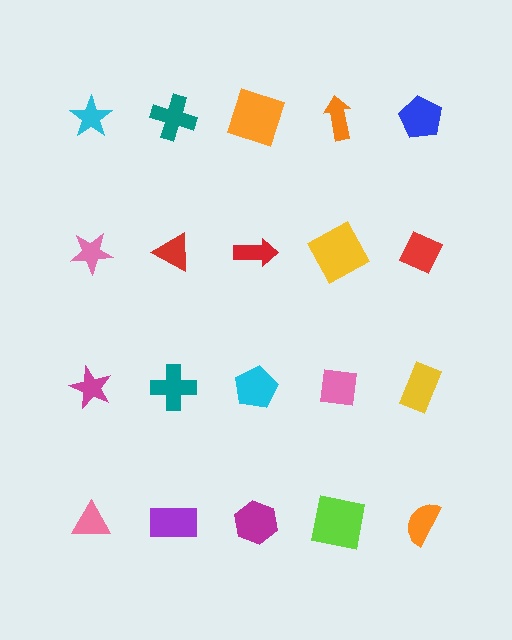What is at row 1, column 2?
A teal cross.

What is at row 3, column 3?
A cyan pentagon.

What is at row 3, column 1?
A magenta star.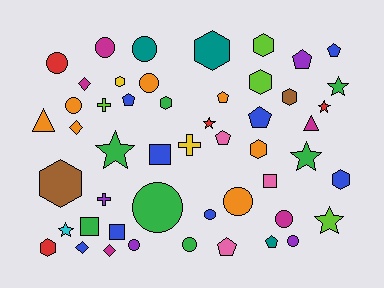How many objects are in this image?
There are 50 objects.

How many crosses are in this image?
There are 3 crosses.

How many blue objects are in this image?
There are 8 blue objects.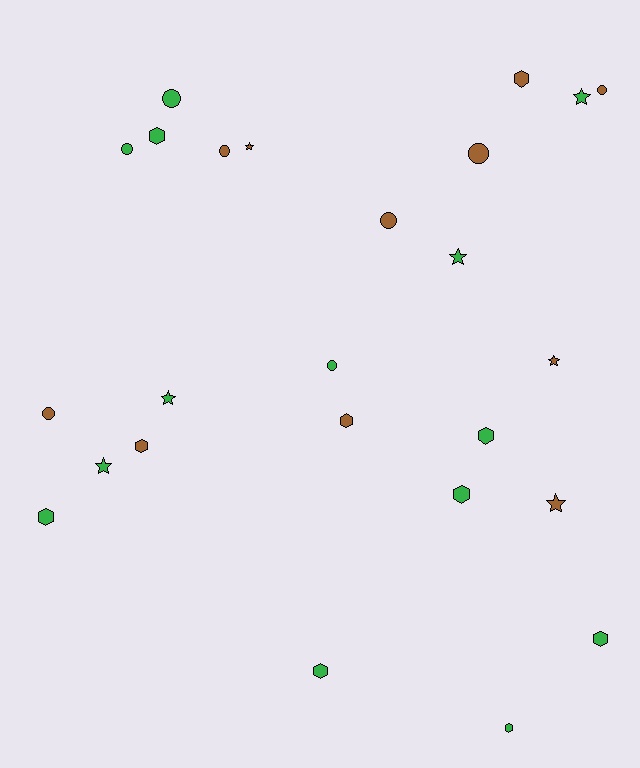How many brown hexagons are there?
There are 3 brown hexagons.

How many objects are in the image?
There are 25 objects.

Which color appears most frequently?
Green, with 14 objects.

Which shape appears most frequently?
Hexagon, with 10 objects.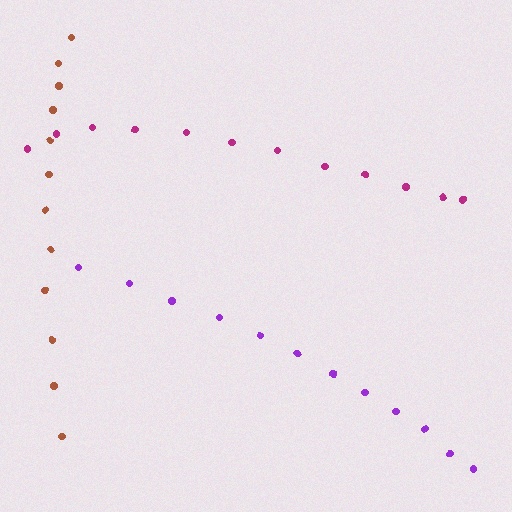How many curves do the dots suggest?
There are 3 distinct paths.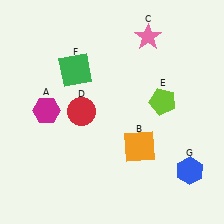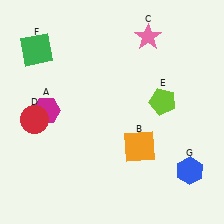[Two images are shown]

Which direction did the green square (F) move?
The green square (F) moved left.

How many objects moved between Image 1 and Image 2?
2 objects moved between the two images.